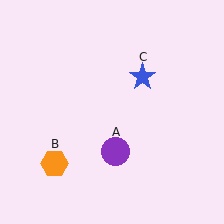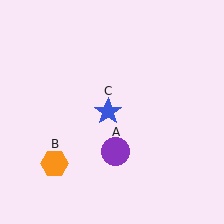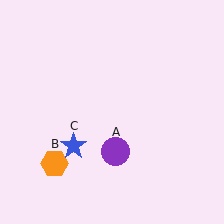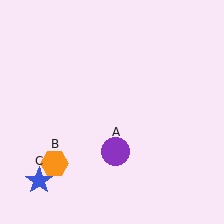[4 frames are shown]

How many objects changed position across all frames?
1 object changed position: blue star (object C).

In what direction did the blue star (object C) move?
The blue star (object C) moved down and to the left.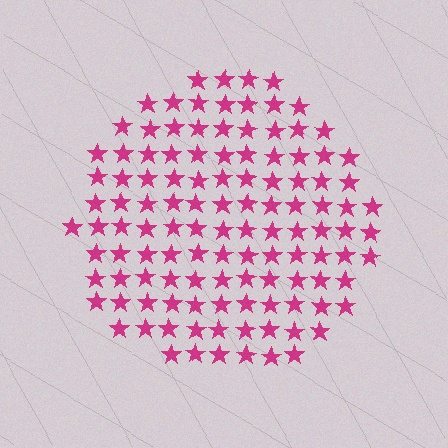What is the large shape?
The large shape is a circle.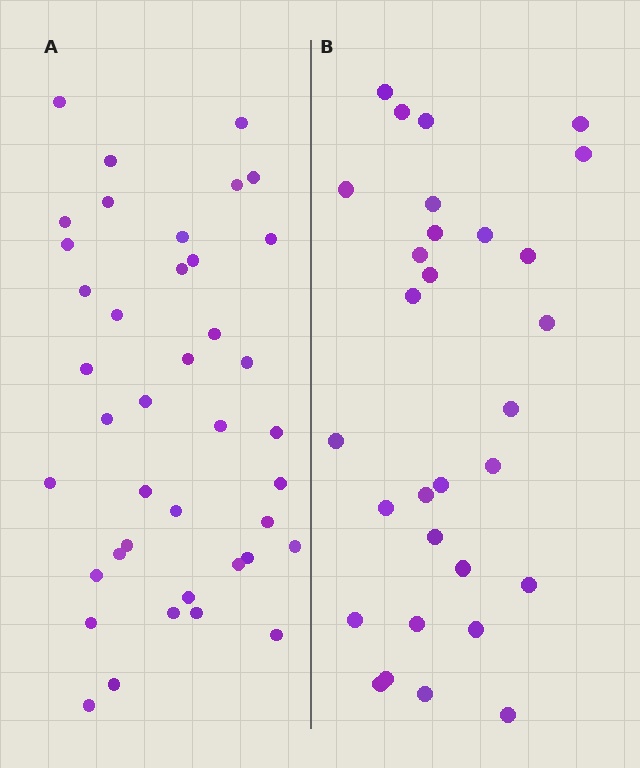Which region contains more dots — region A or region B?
Region A (the left region) has more dots.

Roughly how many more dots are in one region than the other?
Region A has roughly 10 or so more dots than region B.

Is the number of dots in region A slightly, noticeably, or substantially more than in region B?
Region A has noticeably more, but not dramatically so. The ratio is roughly 1.3 to 1.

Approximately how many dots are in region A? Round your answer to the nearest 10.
About 40 dots.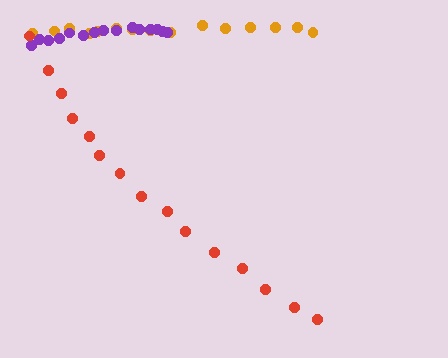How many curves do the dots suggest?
There are 3 distinct paths.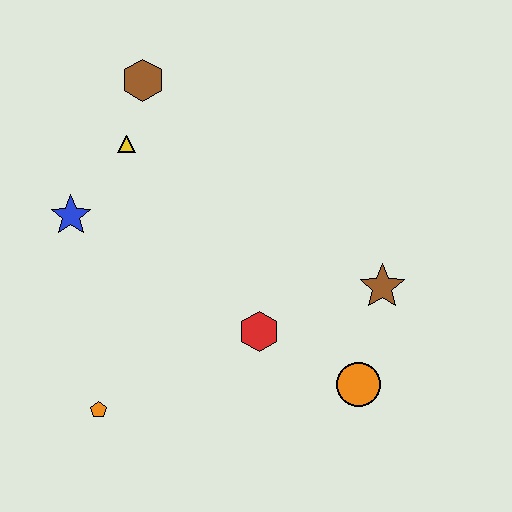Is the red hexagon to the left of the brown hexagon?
No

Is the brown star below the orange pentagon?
No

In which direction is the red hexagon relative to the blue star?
The red hexagon is to the right of the blue star.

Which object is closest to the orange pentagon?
The red hexagon is closest to the orange pentagon.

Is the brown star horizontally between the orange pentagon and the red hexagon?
No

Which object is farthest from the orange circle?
The brown hexagon is farthest from the orange circle.